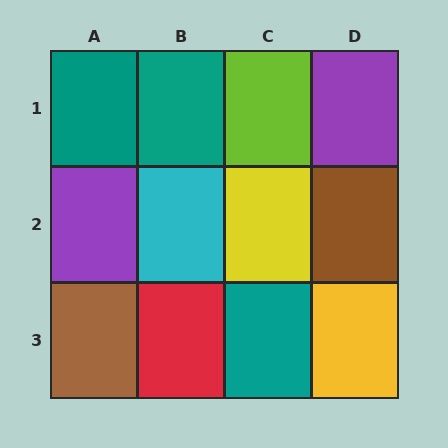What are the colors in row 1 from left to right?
Teal, teal, lime, purple.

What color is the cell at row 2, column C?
Yellow.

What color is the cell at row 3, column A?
Brown.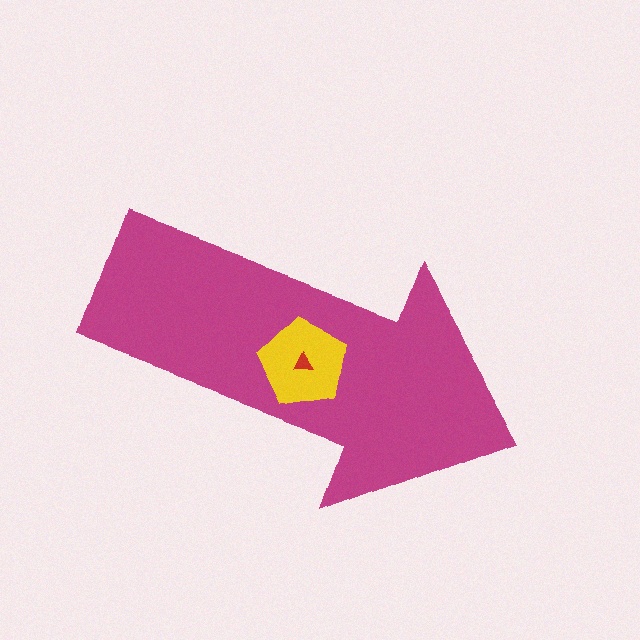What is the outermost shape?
The magenta arrow.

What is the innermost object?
The red triangle.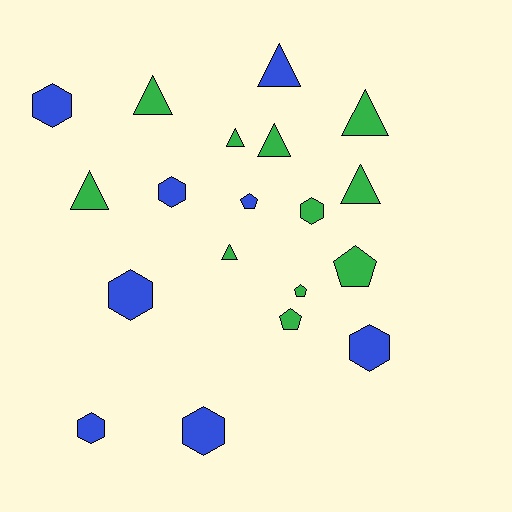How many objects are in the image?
There are 19 objects.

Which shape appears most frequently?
Triangle, with 8 objects.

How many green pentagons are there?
There are 3 green pentagons.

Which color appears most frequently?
Green, with 11 objects.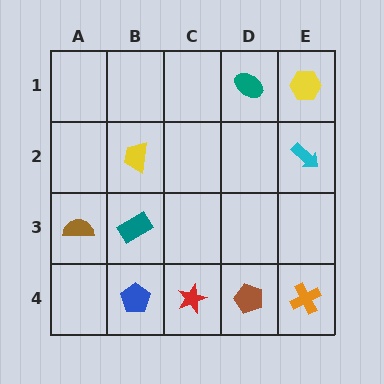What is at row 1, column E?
A yellow hexagon.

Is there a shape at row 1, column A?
No, that cell is empty.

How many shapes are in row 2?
2 shapes.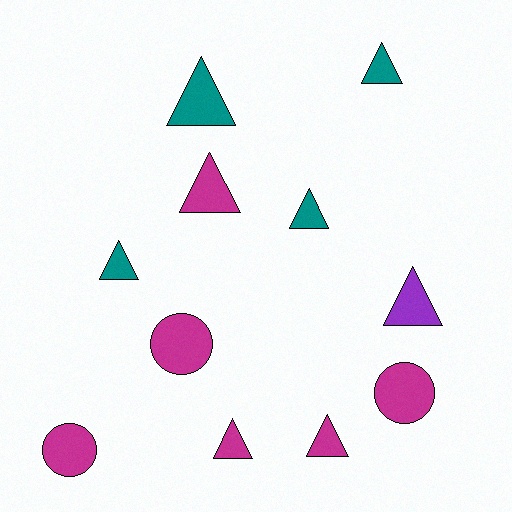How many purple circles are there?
There are no purple circles.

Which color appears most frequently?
Magenta, with 6 objects.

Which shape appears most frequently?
Triangle, with 8 objects.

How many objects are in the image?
There are 11 objects.